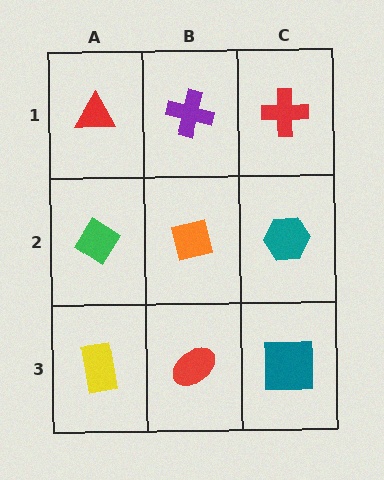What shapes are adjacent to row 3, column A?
A green diamond (row 2, column A), a red ellipse (row 3, column B).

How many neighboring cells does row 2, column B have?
4.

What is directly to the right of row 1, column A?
A purple cross.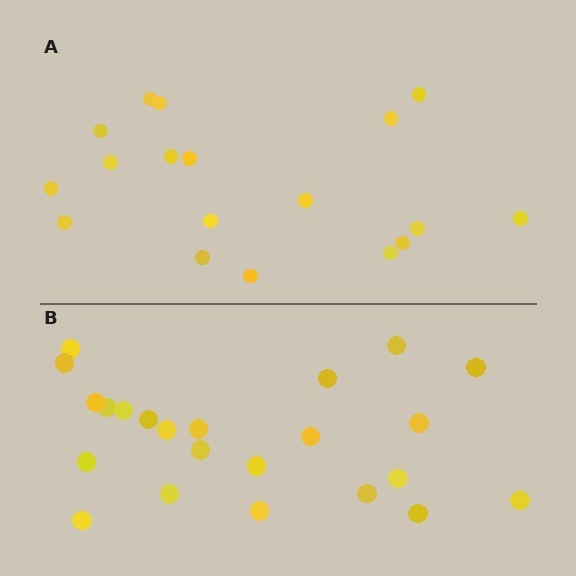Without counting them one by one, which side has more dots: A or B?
Region B (the bottom region) has more dots.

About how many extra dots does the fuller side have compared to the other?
Region B has about 5 more dots than region A.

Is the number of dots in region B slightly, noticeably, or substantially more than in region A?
Region B has noticeably more, but not dramatically so. The ratio is roughly 1.3 to 1.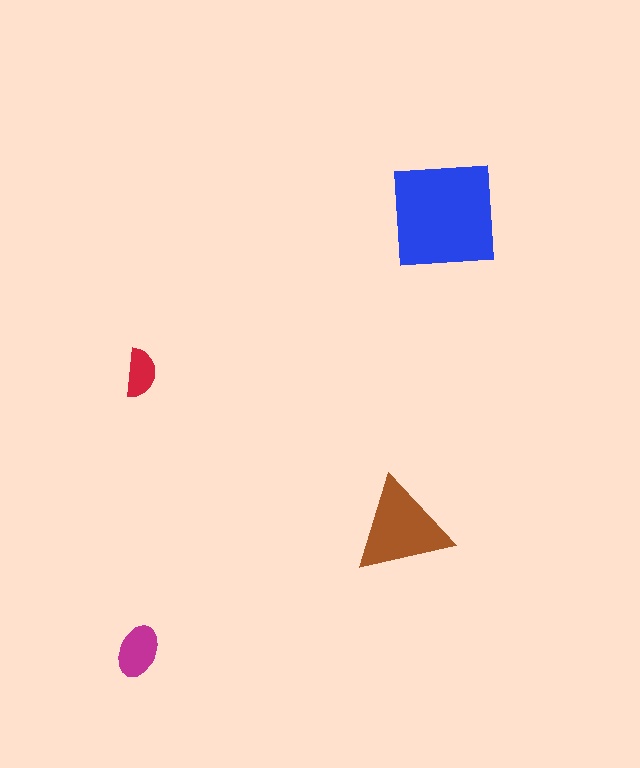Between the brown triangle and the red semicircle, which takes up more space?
The brown triangle.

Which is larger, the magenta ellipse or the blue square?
The blue square.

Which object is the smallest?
The red semicircle.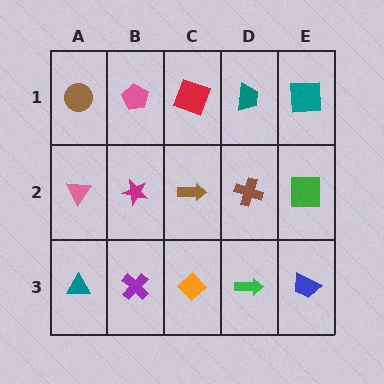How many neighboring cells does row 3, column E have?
2.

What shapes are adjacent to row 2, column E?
A teal square (row 1, column E), a blue trapezoid (row 3, column E), a brown cross (row 2, column D).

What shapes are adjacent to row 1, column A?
A pink triangle (row 2, column A), a pink pentagon (row 1, column B).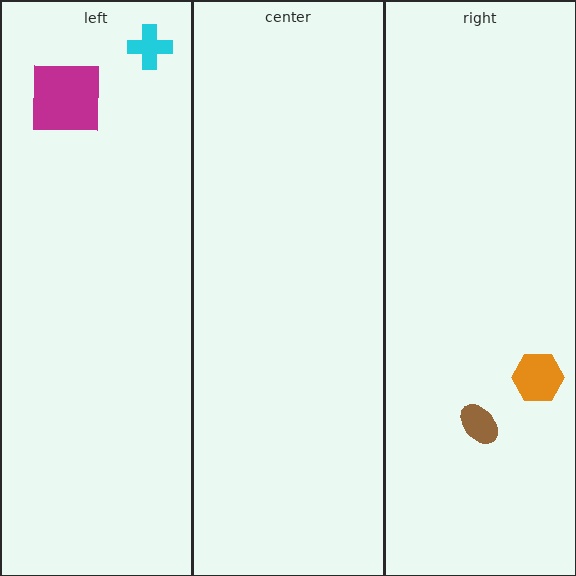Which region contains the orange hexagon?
The right region.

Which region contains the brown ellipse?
The right region.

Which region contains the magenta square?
The left region.